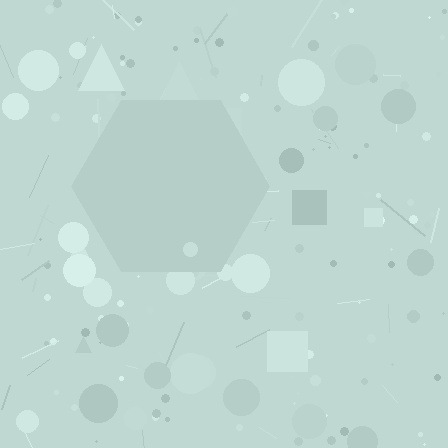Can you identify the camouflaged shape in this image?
The camouflaged shape is a hexagon.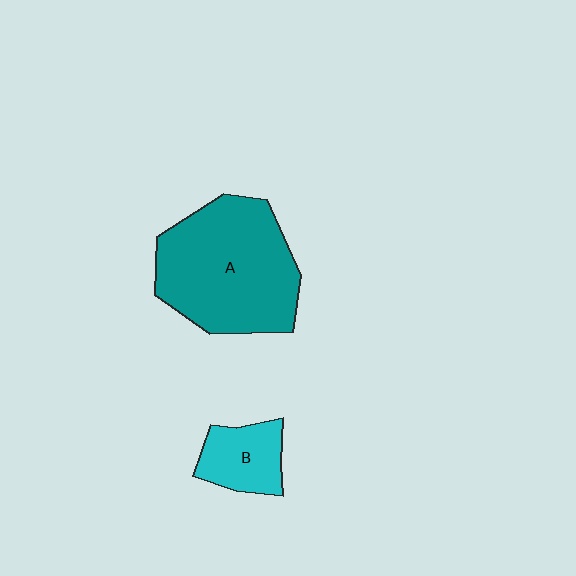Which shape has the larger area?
Shape A (teal).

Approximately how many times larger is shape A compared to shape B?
Approximately 3.0 times.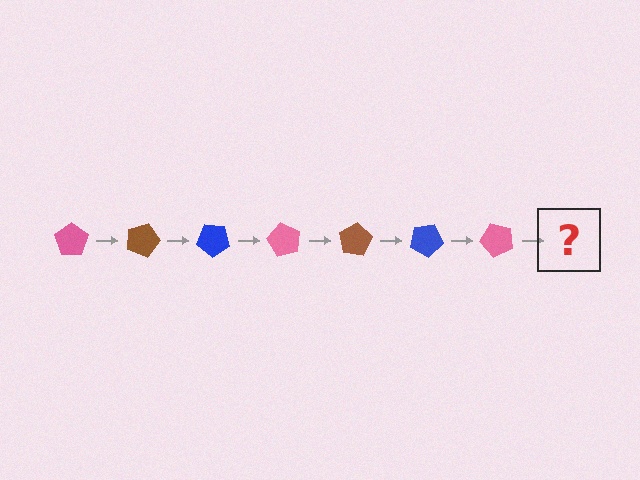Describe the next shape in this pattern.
It should be a brown pentagon, rotated 140 degrees from the start.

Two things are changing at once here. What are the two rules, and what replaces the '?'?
The two rules are that it rotates 20 degrees each step and the color cycles through pink, brown, and blue. The '?' should be a brown pentagon, rotated 140 degrees from the start.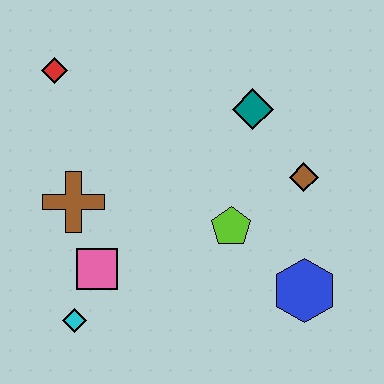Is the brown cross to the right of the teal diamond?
No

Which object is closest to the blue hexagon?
The lime pentagon is closest to the blue hexagon.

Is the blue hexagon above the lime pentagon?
No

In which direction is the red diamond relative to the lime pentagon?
The red diamond is to the left of the lime pentagon.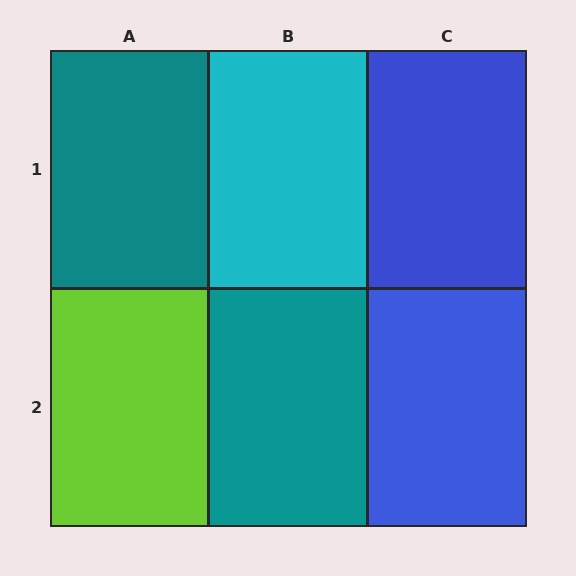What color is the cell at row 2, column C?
Blue.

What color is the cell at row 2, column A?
Lime.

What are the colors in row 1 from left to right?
Teal, cyan, blue.